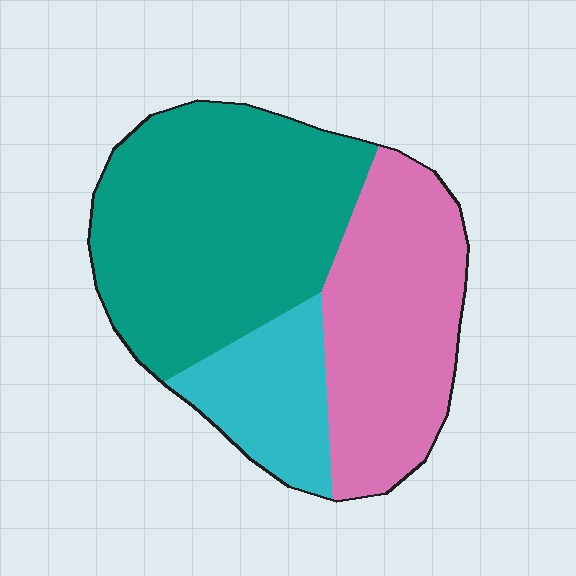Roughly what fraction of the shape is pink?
Pink takes up about one third (1/3) of the shape.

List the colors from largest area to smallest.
From largest to smallest: teal, pink, cyan.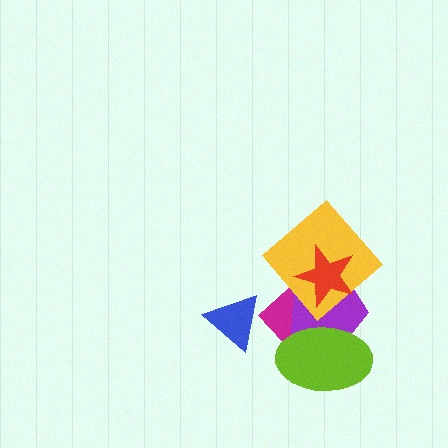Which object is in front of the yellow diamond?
The red star is in front of the yellow diamond.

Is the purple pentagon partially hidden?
Yes, it is partially covered by another shape.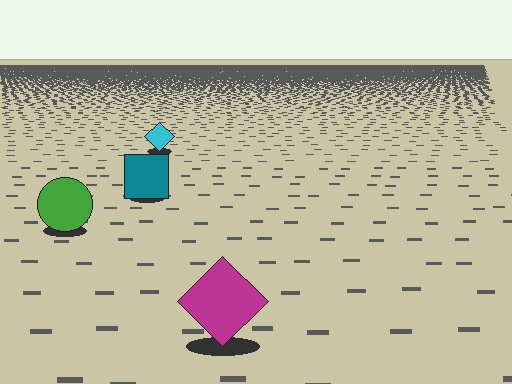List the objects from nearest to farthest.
From nearest to farthest: the magenta diamond, the green circle, the teal square, the cyan diamond.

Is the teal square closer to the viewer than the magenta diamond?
No. The magenta diamond is closer — you can tell from the texture gradient: the ground texture is coarser near it.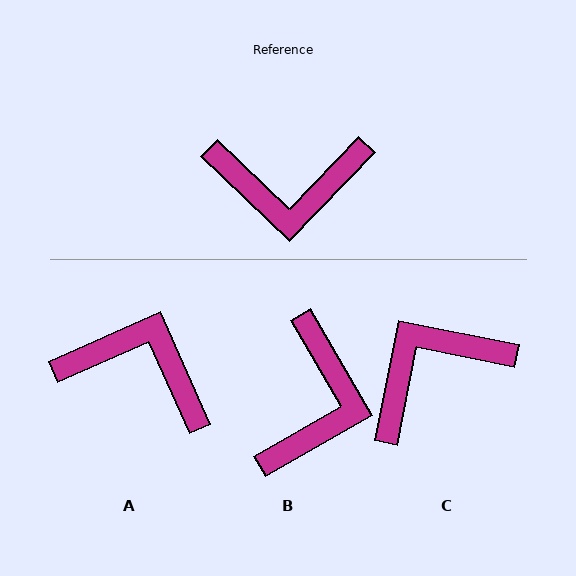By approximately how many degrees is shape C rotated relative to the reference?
Approximately 148 degrees clockwise.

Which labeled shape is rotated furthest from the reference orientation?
A, about 158 degrees away.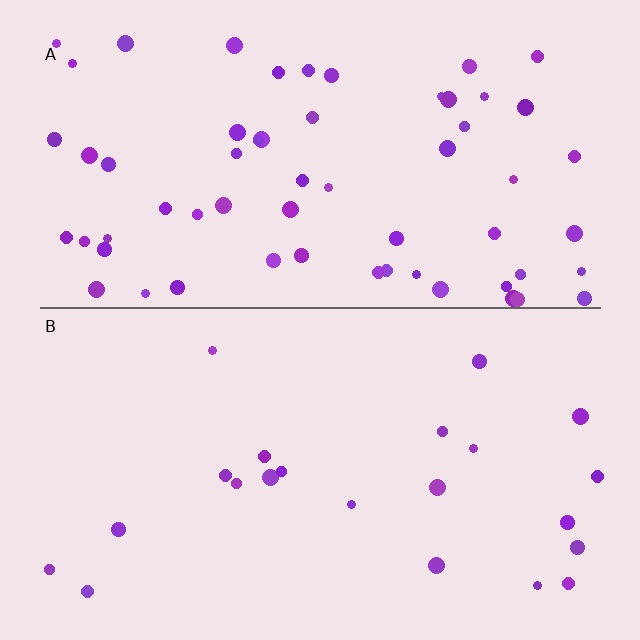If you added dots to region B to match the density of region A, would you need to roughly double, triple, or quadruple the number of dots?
Approximately triple.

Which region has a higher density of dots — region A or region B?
A (the top).